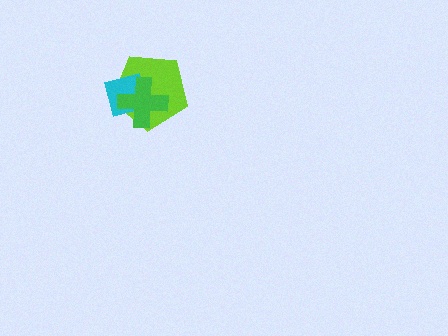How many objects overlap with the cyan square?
2 objects overlap with the cyan square.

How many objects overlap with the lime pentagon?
2 objects overlap with the lime pentagon.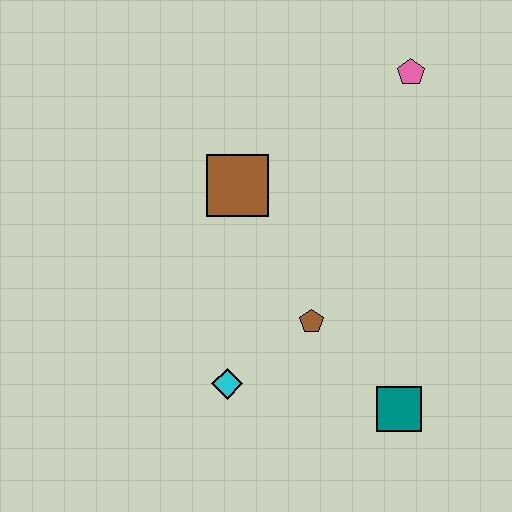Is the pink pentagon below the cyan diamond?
No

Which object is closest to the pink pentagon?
The brown square is closest to the pink pentagon.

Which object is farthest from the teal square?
The pink pentagon is farthest from the teal square.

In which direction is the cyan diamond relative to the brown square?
The cyan diamond is below the brown square.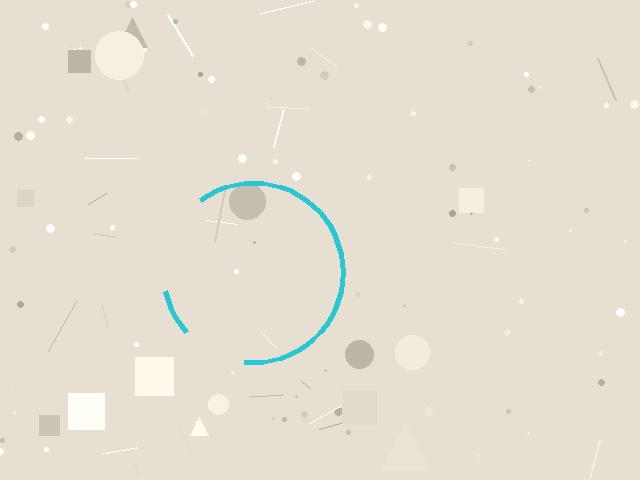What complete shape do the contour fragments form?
The contour fragments form a circle.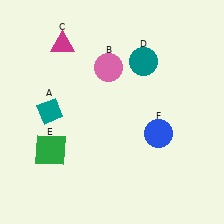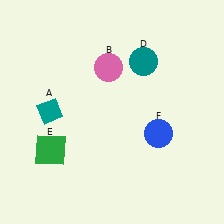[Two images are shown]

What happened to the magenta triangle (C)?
The magenta triangle (C) was removed in Image 2. It was in the top-left area of Image 1.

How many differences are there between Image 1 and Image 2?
There is 1 difference between the two images.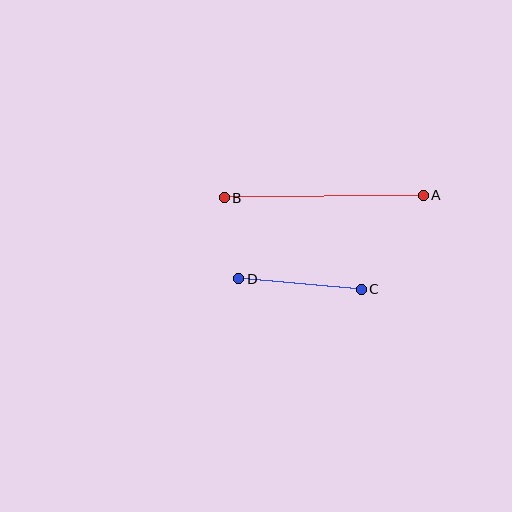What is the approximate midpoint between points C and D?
The midpoint is at approximately (300, 284) pixels.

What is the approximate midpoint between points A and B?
The midpoint is at approximately (324, 197) pixels.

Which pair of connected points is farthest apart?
Points A and B are farthest apart.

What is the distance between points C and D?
The distance is approximately 123 pixels.